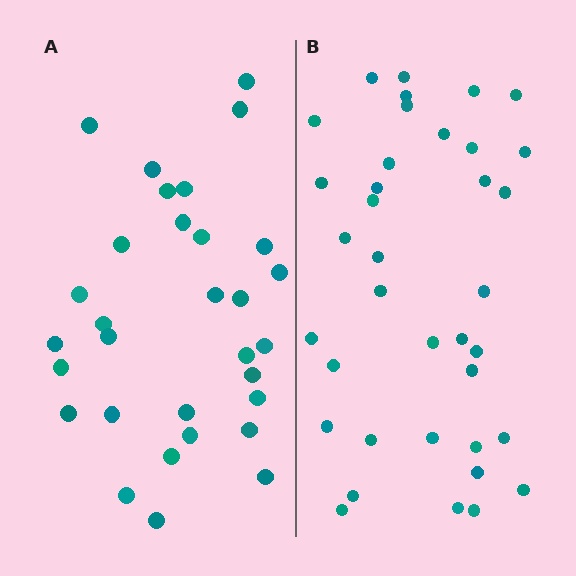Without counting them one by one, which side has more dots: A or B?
Region B (the right region) has more dots.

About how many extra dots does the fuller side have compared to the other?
Region B has about 6 more dots than region A.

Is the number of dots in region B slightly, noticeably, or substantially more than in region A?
Region B has only slightly more — the two regions are fairly close. The ratio is roughly 1.2 to 1.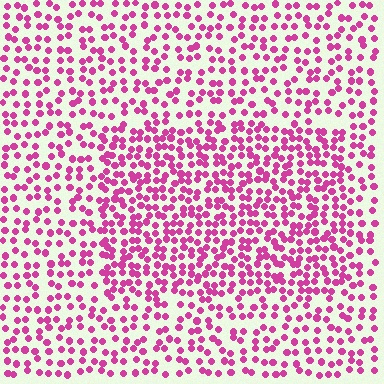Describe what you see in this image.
The image contains small magenta elements arranged at two different densities. A rectangle-shaped region is visible where the elements are more densely packed than the surrounding area.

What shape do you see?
I see a rectangle.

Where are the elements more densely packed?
The elements are more densely packed inside the rectangle boundary.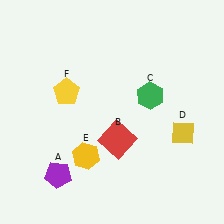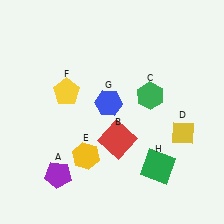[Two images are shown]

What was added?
A blue hexagon (G), a green square (H) were added in Image 2.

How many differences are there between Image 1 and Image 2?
There are 2 differences between the two images.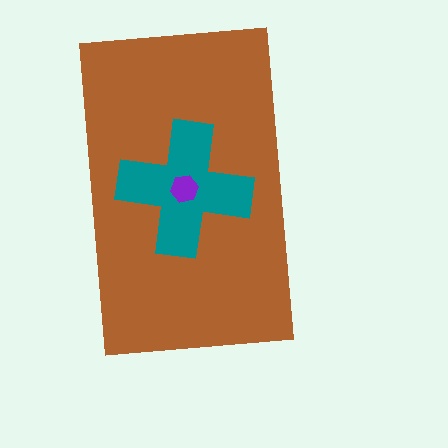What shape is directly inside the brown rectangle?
The teal cross.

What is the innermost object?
The purple hexagon.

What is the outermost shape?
The brown rectangle.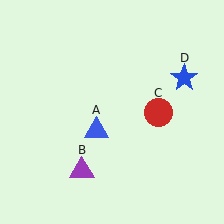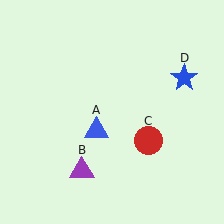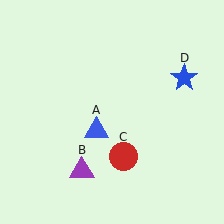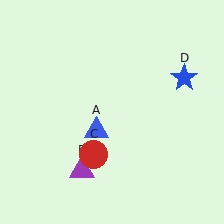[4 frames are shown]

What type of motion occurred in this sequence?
The red circle (object C) rotated clockwise around the center of the scene.